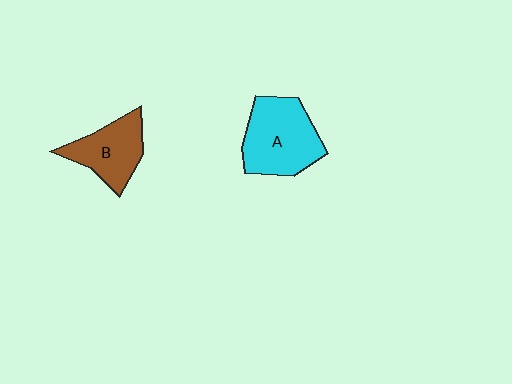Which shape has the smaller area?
Shape B (brown).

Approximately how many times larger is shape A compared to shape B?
Approximately 1.4 times.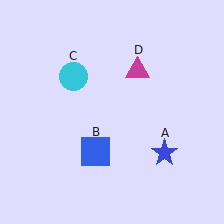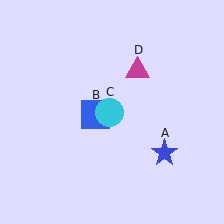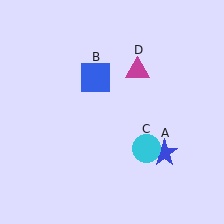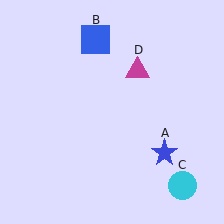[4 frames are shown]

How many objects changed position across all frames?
2 objects changed position: blue square (object B), cyan circle (object C).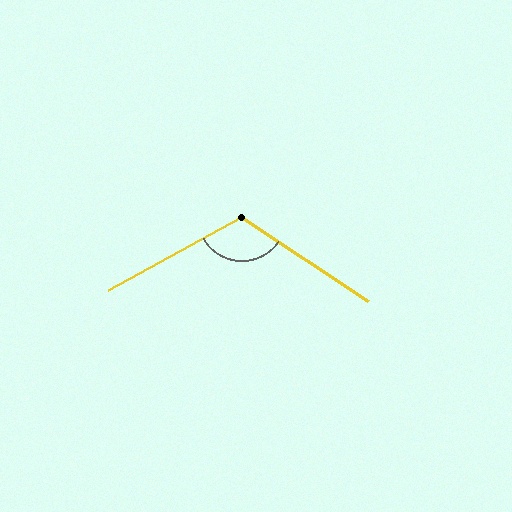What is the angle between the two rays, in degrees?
Approximately 118 degrees.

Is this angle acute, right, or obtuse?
It is obtuse.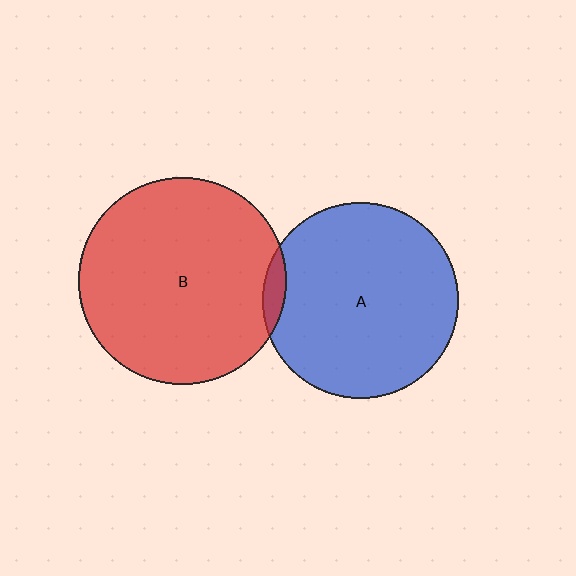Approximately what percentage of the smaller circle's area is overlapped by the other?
Approximately 5%.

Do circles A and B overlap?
Yes.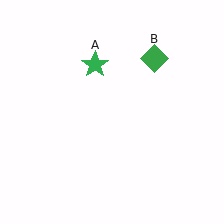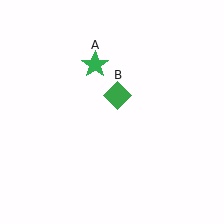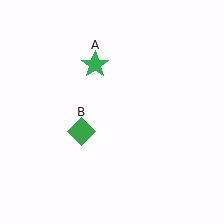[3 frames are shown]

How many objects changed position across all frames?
1 object changed position: green diamond (object B).